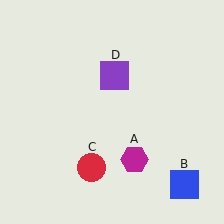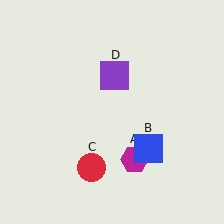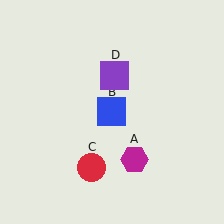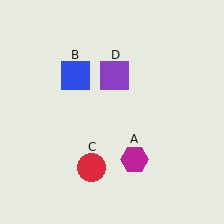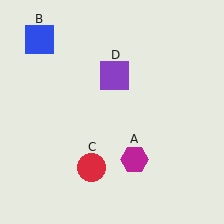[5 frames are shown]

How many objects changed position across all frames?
1 object changed position: blue square (object B).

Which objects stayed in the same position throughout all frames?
Magenta hexagon (object A) and red circle (object C) and purple square (object D) remained stationary.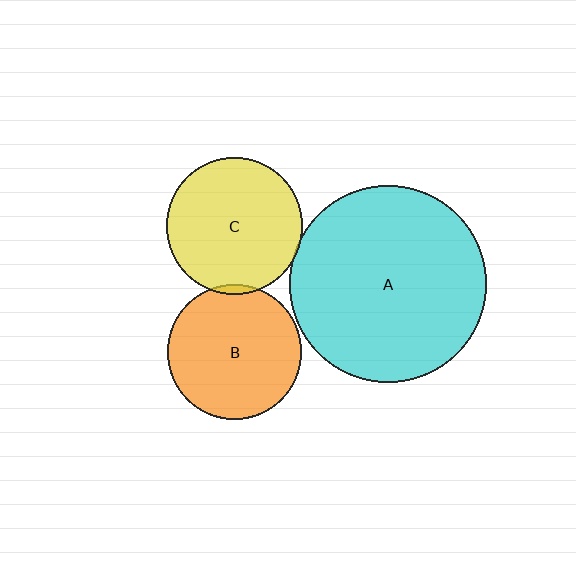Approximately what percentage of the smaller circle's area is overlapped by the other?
Approximately 5%.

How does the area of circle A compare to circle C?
Approximately 2.1 times.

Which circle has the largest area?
Circle A (cyan).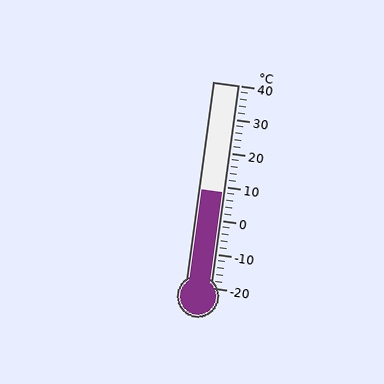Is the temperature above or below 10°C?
The temperature is below 10°C.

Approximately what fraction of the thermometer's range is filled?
The thermometer is filled to approximately 45% of its range.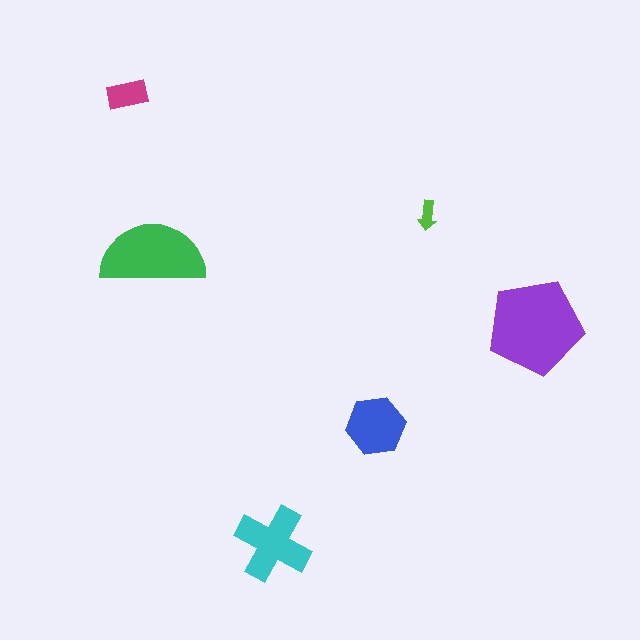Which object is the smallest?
The lime arrow.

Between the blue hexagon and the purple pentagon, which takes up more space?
The purple pentagon.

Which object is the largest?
The purple pentagon.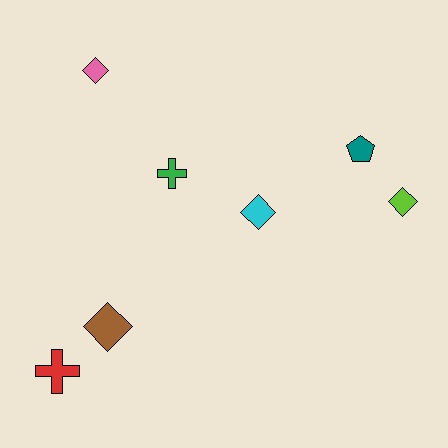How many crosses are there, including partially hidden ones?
There are 2 crosses.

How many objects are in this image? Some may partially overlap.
There are 7 objects.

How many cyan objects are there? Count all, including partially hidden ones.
There is 1 cyan object.